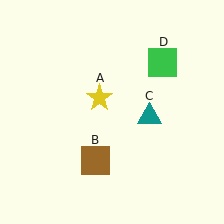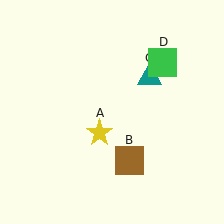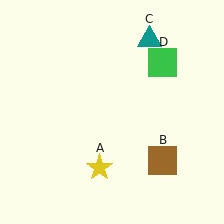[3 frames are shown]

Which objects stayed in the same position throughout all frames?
Green square (object D) remained stationary.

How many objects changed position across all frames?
3 objects changed position: yellow star (object A), brown square (object B), teal triangle (object C).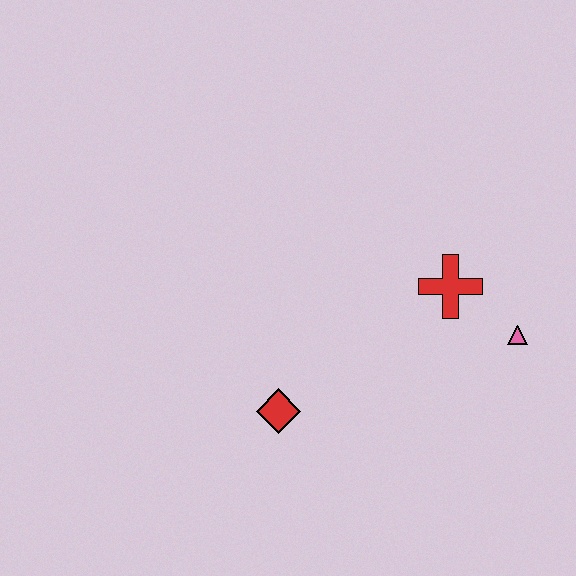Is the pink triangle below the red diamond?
No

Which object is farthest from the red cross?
The red diamond is farthest from the red cross.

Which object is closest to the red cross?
The pink triangle is closest to the red cross.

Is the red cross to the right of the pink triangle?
No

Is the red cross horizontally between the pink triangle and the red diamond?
Yes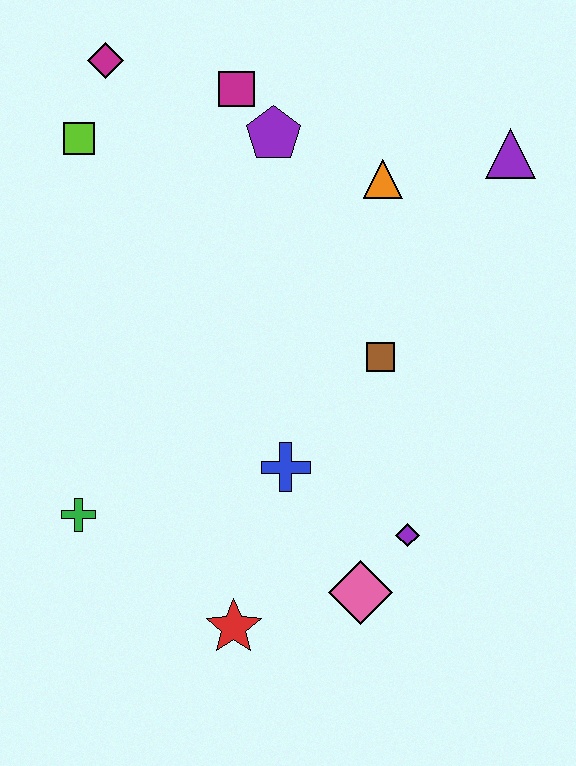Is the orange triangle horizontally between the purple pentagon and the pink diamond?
No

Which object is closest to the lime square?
The magenta diamond is closest to the lime square.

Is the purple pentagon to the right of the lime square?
Yes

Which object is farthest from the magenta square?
The red star is farthest from the magenta square.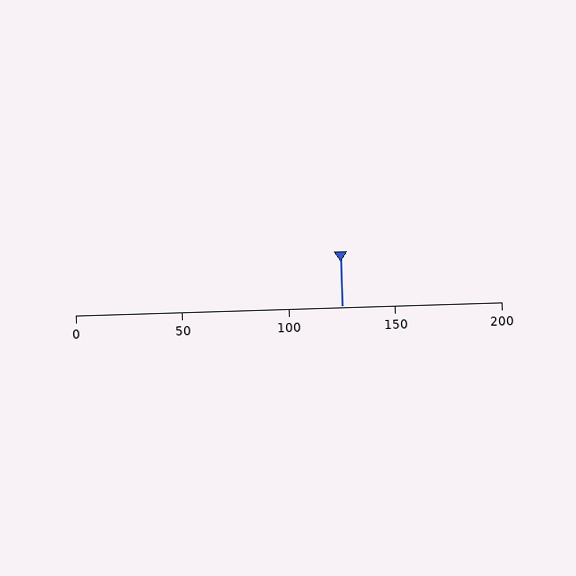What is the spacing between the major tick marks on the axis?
The major ticks are spaced 50 apart.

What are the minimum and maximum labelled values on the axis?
The axis runs from 0 to 200.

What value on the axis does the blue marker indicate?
The marker indicates approximately 125.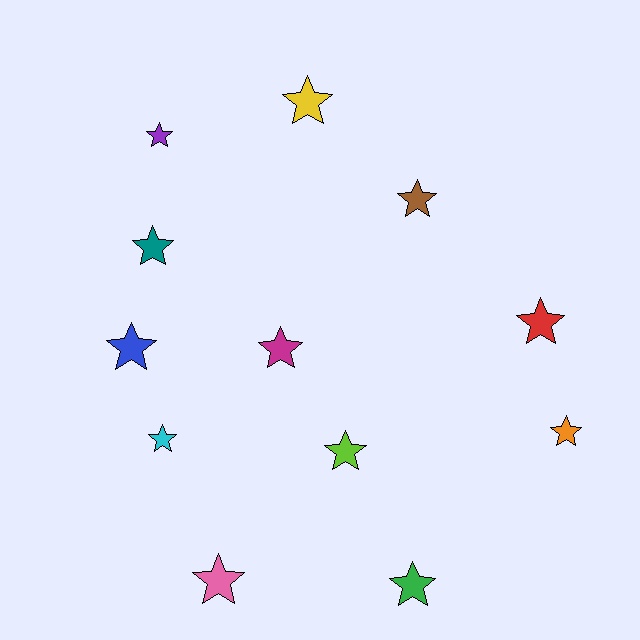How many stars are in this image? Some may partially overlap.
There are 12 stars.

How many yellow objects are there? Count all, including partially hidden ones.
There is 1 yellow object.